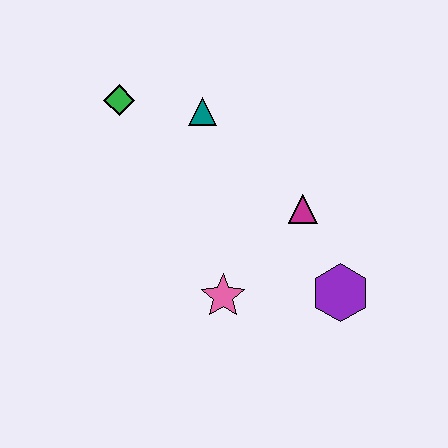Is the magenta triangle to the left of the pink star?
No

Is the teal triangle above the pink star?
Yes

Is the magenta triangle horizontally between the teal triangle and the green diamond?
No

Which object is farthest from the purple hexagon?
The green diamond is farthest from the purple hexagon.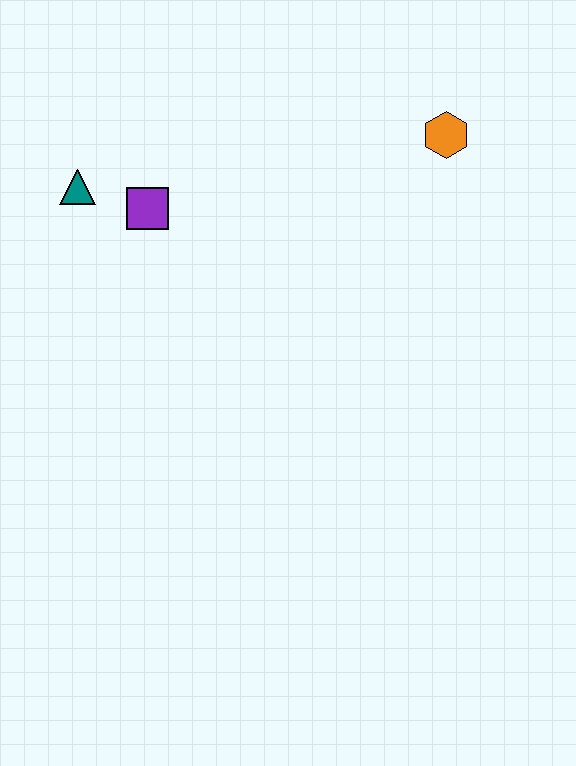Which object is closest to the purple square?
The teal triangle is closest to the purple square.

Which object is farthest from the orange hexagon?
The teal triangle is farthest from the orange hexagon.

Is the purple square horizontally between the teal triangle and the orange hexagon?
Yes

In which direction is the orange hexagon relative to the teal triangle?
The orange hexagon is to the right of the teal triangle.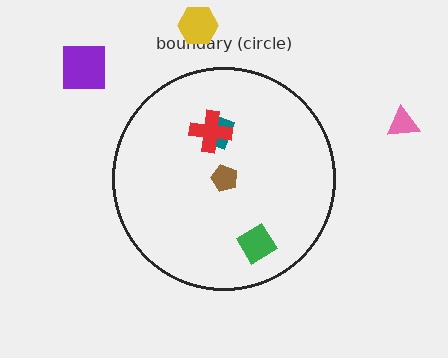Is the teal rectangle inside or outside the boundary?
Inside.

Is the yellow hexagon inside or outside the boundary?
Outside.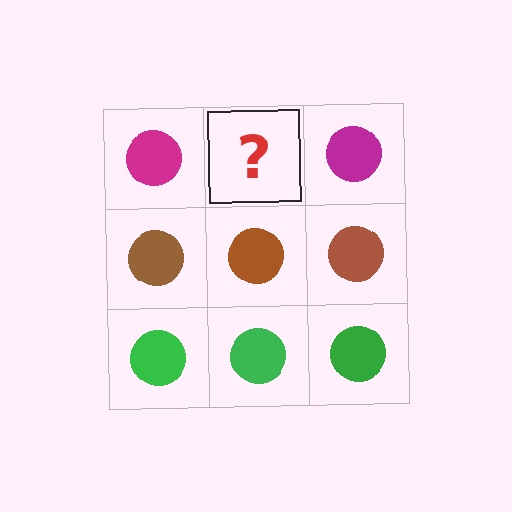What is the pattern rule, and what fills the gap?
The rule is that each row has a consistent color. The gap should be filled with a magenta circle.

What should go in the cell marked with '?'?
The missing cell should contain a magenta circle.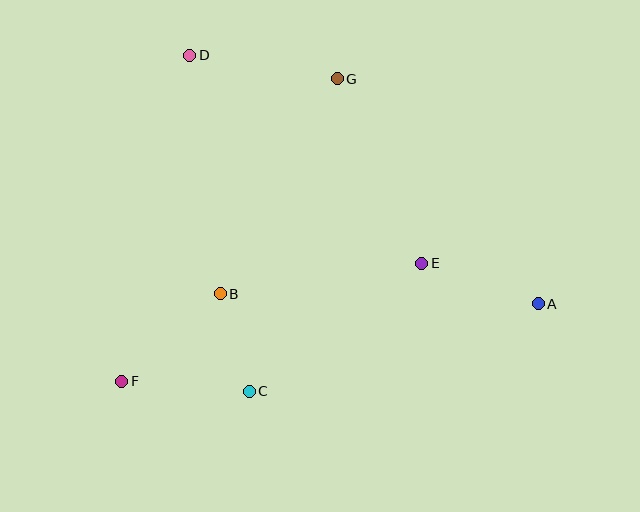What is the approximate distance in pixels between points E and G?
The distance between E and G is approximately 203 pixels.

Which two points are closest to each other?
Points B and C are closest to each other.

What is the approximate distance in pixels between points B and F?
The distance between B and F is approximately 132 pixels.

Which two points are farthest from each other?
Points A and D are farthest from each other.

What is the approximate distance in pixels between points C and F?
The distance between C and F is approximately 128 pixels.